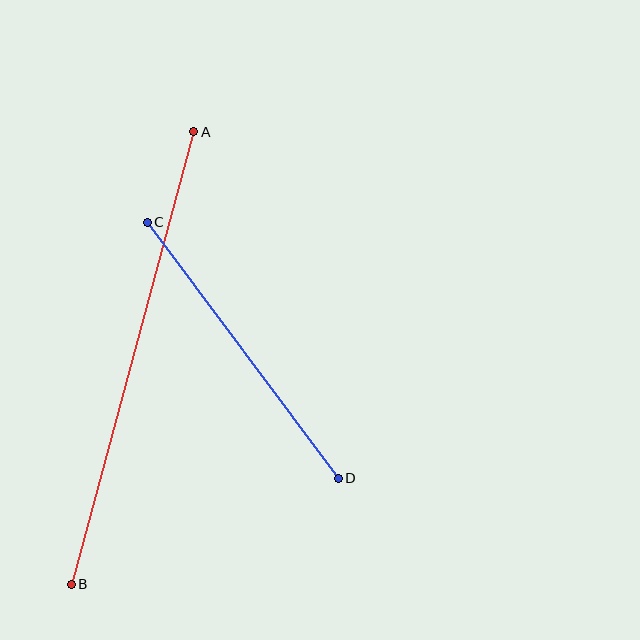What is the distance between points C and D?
The distance is approximately 319 pixels.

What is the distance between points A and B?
The distance is approximately 469 pixels.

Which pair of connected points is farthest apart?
Points A and B are farthest apart.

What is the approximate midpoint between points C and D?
The midpoint is at approximately (243, 350) pixels.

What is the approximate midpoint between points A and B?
The midpoint is at approximately (132, 358) pixels.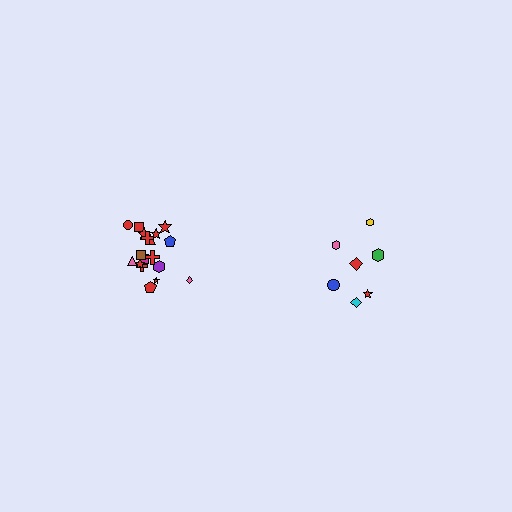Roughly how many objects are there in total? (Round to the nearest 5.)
Roughly 25 objects in total.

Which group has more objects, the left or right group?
The left group.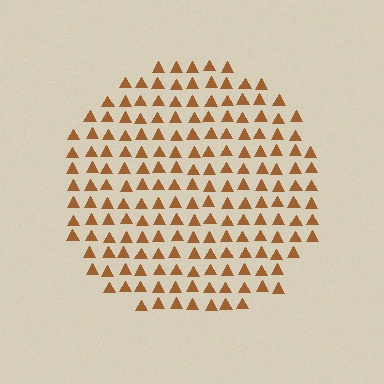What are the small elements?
The small elements are triangles.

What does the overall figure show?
The overall figure shows a circle.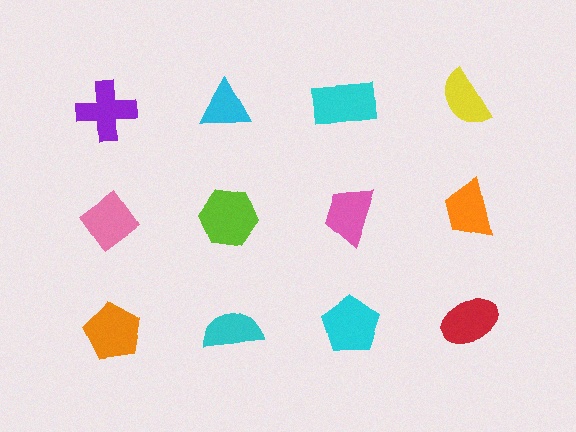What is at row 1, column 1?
A purple cross.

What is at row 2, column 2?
A lime hexagon.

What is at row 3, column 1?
An orange pentagon.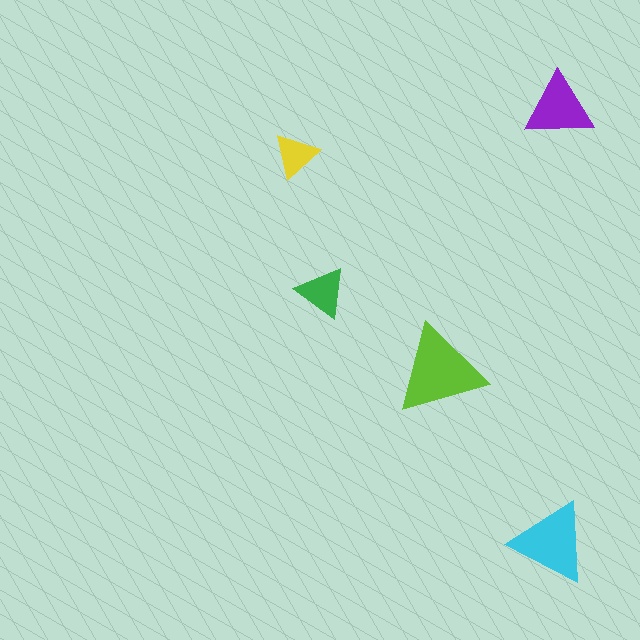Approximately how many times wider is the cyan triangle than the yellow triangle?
About 2 times wider.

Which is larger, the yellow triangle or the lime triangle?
The lime one.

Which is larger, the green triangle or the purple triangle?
The purple one.